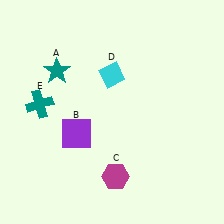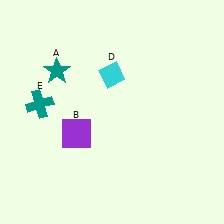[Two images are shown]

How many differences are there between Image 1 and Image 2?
There is 1 difference between the two images.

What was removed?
The magenta hexagon (C) was removed in Image 2.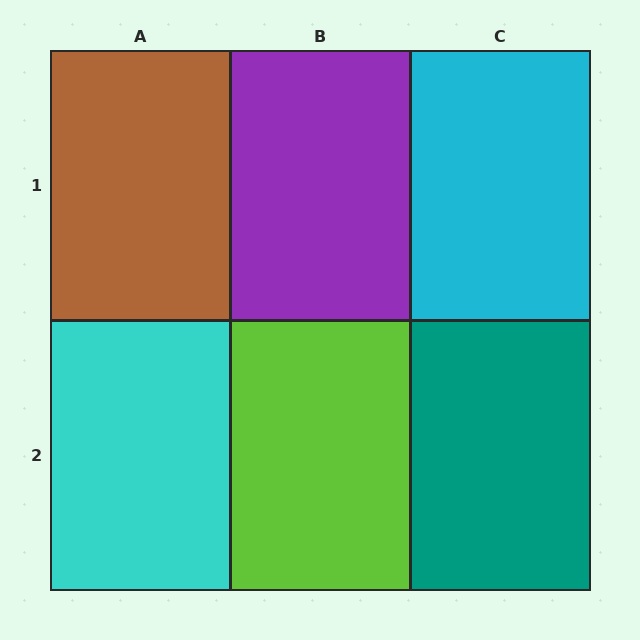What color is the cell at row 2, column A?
Cyan.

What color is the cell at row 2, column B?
Lime.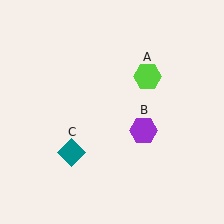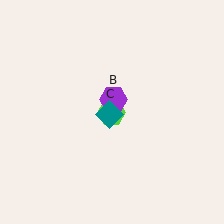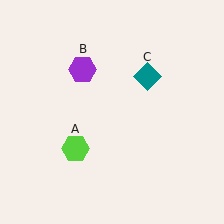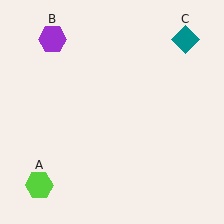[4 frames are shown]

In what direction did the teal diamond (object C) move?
The teal diamond (object C) moved up and to the right.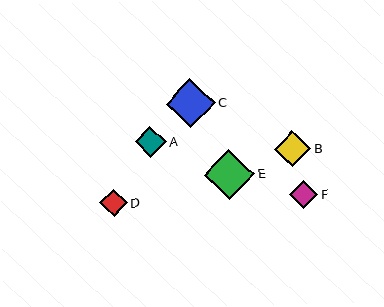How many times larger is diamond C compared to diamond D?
Diamond C is approximately 1.8 times the size of diamond D.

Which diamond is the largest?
Diamond E is the largest with a size of approximately 50 pixels.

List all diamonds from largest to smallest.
From largest to smallest: E, C, B, A, F, D.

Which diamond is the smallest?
Diamond D is the smallest with a size of approximately 27 pixels.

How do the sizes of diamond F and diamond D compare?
Diamond F and diamond D are approximately the same size.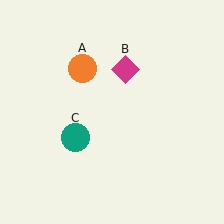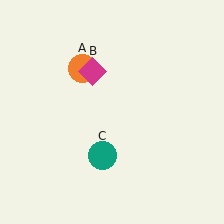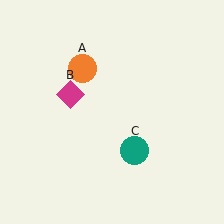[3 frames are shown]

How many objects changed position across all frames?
2 objects changed position: magenta diamond (object B), teal circle (object C).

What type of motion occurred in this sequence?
The magenta diamond (object B), teal circle (object C) rotated counterclockwise around the center of the scene.